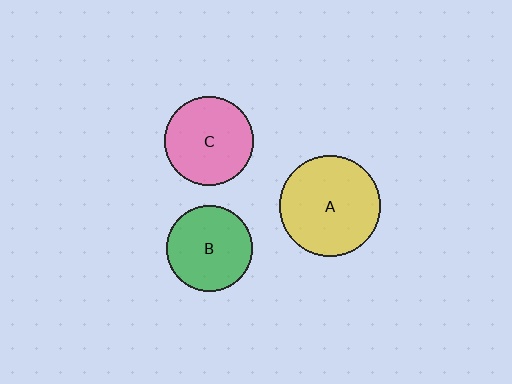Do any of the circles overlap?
No, none of the circles overlap.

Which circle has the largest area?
Circle A (yellow).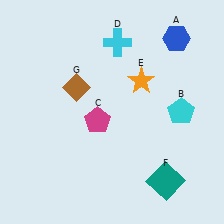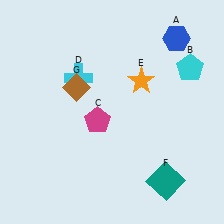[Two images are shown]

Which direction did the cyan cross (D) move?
The cyan cross (D) moved left.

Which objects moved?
The objects that moved are: the cyan pentagon (B), the cyan cross (D).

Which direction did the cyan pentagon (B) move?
The cyan pentagon (B) moved up.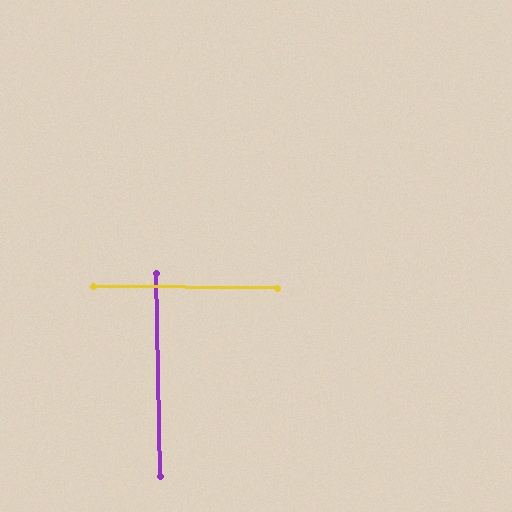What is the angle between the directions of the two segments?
Approximately 89 degrees.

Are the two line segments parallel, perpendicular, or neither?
Perpendicular — they meet at approximately 89°.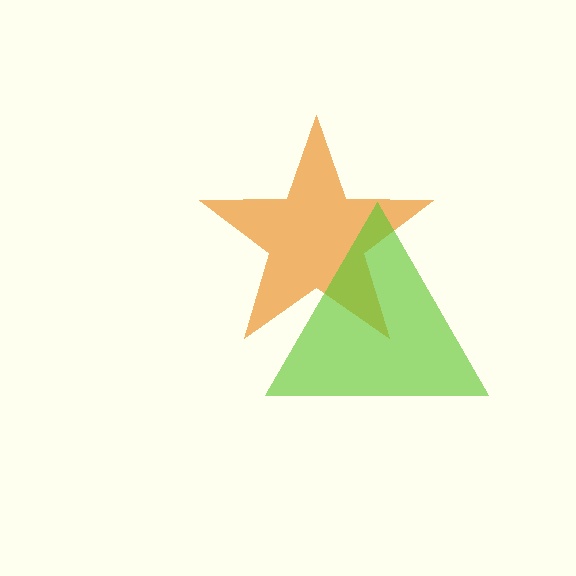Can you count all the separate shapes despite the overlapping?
Yes, there are 2 separate shapes.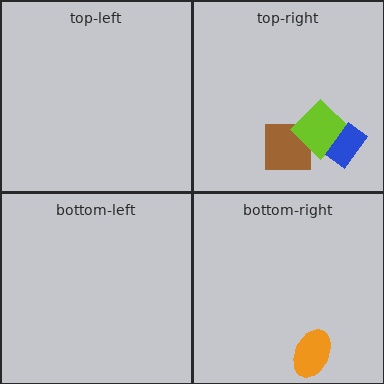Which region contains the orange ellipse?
The bottom-right region.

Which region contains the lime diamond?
The top-right region.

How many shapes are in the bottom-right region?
1.